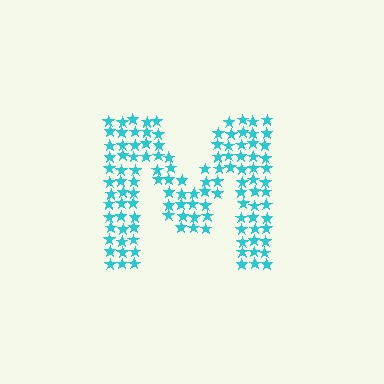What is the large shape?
The large shape is the letter M.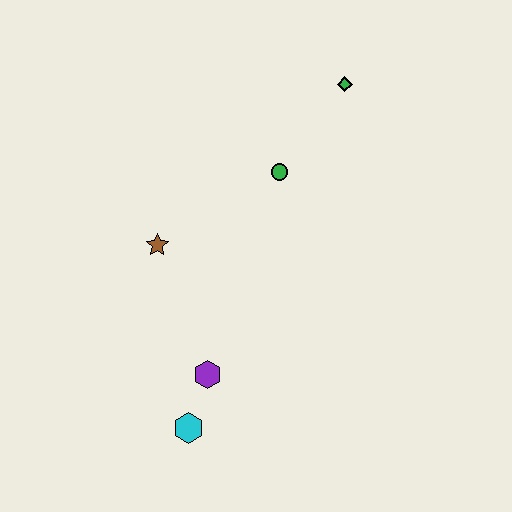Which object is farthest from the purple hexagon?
The green diamond is farthest from the purple hexagon.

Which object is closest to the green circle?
The green diamond is closest to the green circle.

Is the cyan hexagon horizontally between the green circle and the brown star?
Yes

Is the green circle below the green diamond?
Yes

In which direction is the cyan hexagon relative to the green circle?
The cyan hexagon is below the green circle.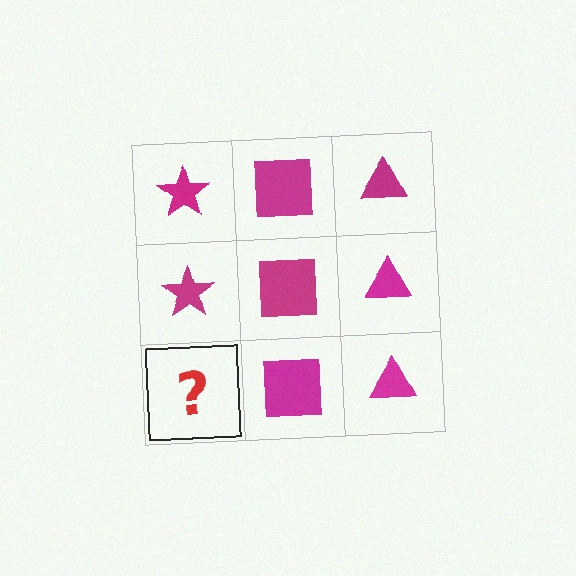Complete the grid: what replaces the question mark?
The question mark should be replaced with a magenta star.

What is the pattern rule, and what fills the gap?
The rule is that each column has a consistent shape. The gap should be filled with a magenta star.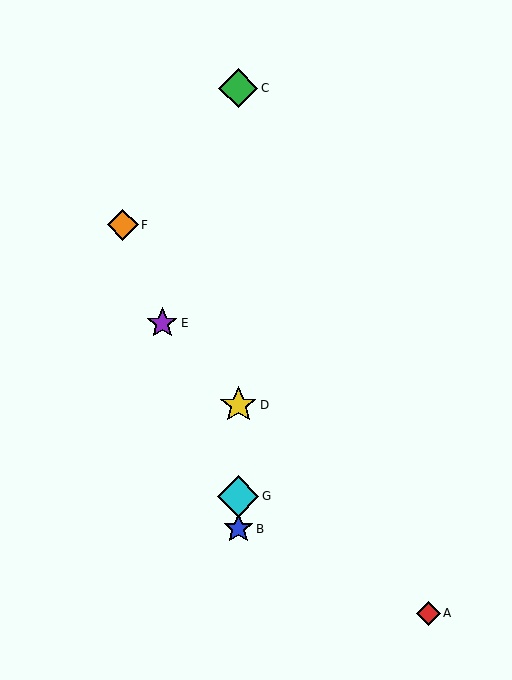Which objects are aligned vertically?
Objects B, C, D, G are aligned vertically.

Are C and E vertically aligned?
No, C is at x≈238 and E is at x≈162.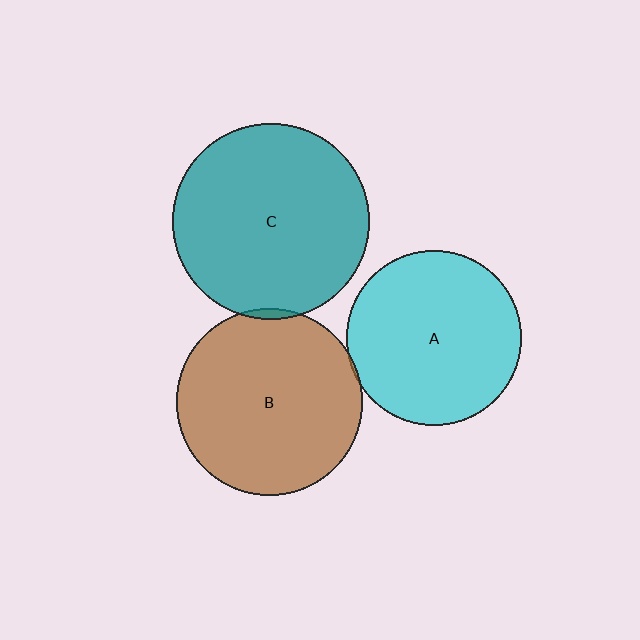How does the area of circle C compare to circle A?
Approximately 1.3 times.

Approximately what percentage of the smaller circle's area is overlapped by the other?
Approximately 5%.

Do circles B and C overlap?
Yes.